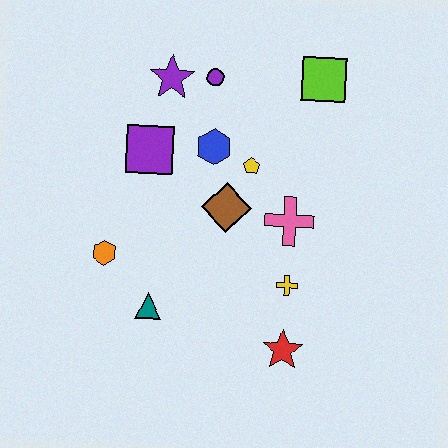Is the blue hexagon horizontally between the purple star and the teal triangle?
No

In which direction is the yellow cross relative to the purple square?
The yellow cross is to the right of the purple square.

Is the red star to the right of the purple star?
Yes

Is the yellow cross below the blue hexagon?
Yes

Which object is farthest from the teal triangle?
The lime square is farthest from the teal triangle.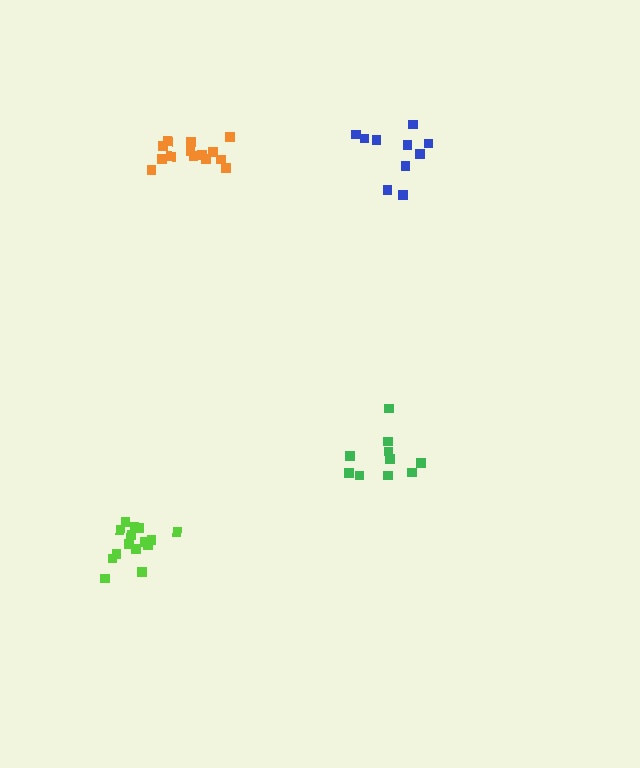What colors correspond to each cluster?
The clusters are colored: green, orange, blue, lime.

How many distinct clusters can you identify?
There are 4 distinct clusters.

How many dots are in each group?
Group 1: 10 dots, Group 2: 14 dots, Group 3: 10 dots, Group 4: 15 dots (49 total).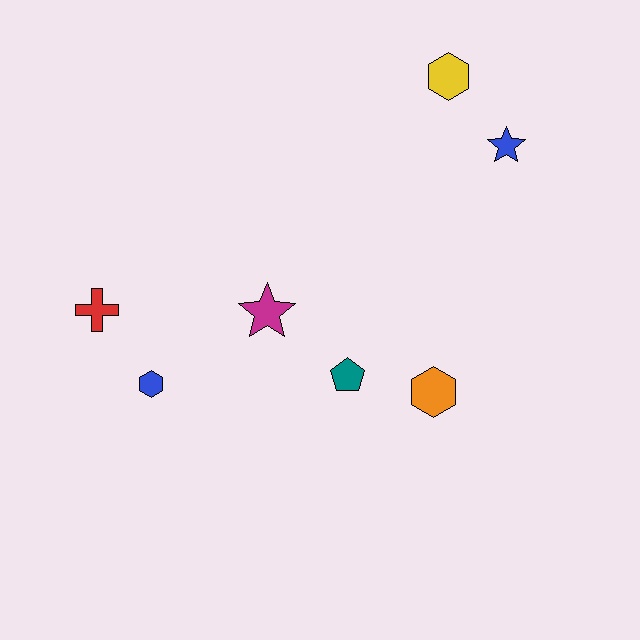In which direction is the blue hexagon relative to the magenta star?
The blue hexagon is to the left of the magenta star.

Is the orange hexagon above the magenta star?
No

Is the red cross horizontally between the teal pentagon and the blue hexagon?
No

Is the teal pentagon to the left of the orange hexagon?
Yes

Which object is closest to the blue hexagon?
The red cross is closest to the blue hexagon.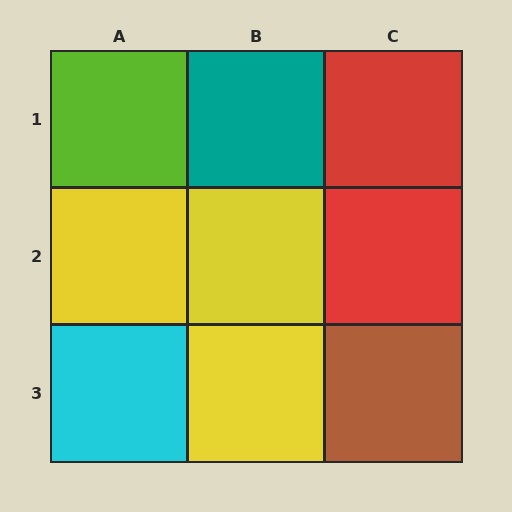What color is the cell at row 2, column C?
Red.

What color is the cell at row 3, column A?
Cyan.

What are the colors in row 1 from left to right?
Lime, teal, red.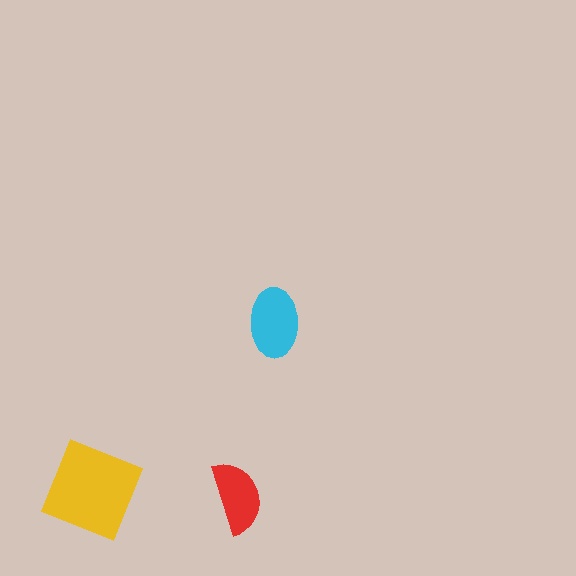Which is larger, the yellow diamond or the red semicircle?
The yellow diamond.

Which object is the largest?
The yellow diamond.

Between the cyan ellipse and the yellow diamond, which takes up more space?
The yellow diamond.